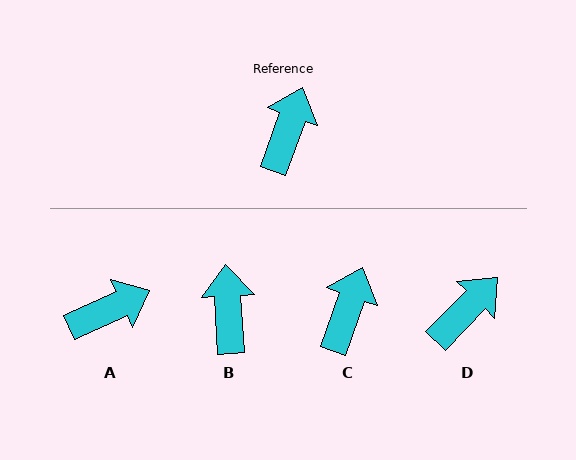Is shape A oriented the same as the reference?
No, it is off by about 46 degrees.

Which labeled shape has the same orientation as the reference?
C.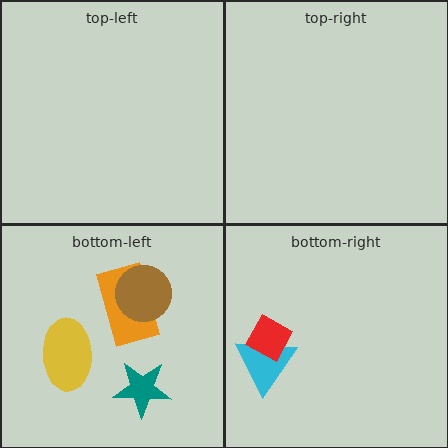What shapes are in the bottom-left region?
The yellow ellipse, the teal star, the orange rectangle, the brown circle.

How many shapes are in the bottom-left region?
4.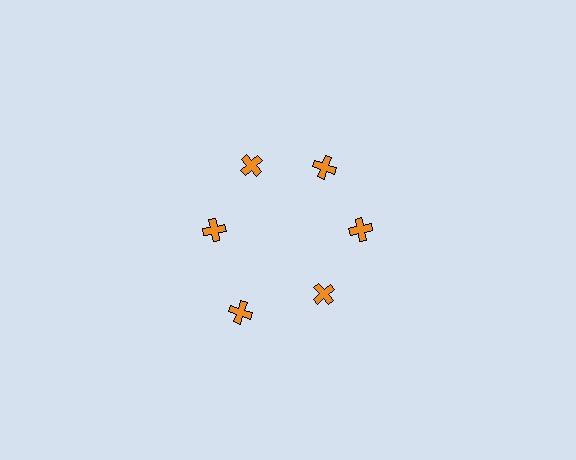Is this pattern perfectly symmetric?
No. The 6 orange crosses are arranged in a ring, but one element near the 7 o'clock position is pushed outward from the center, breaking the 6-fold rotational symmetry.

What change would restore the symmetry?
The symmetry would be restored by moving it inward, back onto the ring so that all 6 crosses sit at equal angles and equal distance from the center.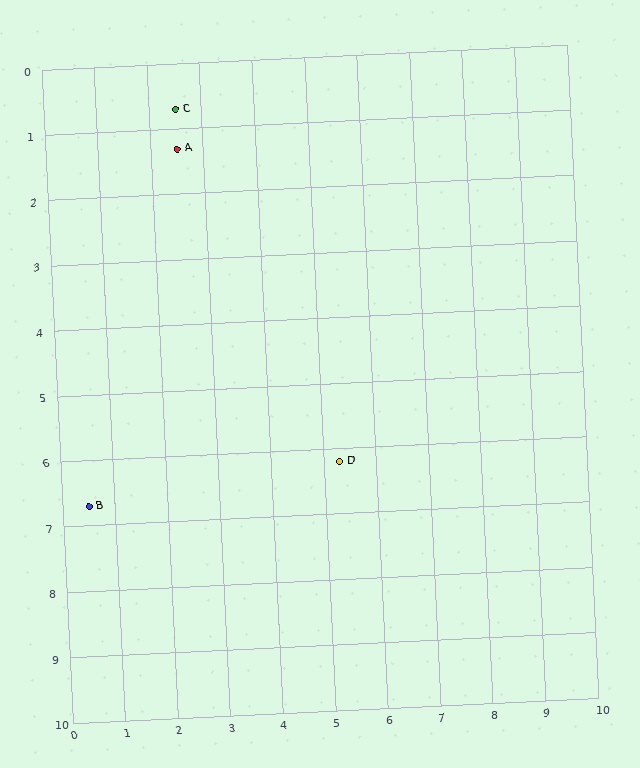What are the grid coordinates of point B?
Point B is at approximately (0.5, 6.7).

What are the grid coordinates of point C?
Point C is at approximately (2.5, 0.7).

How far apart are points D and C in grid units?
Points D and C are about 6.2 grid units apart.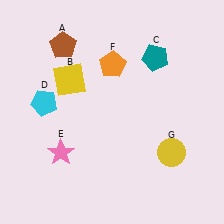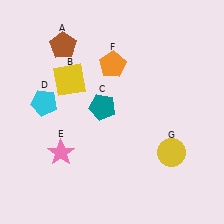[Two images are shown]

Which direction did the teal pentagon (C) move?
The teal pentagon (C) moved left.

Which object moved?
The teal pentagon (C) moved left.